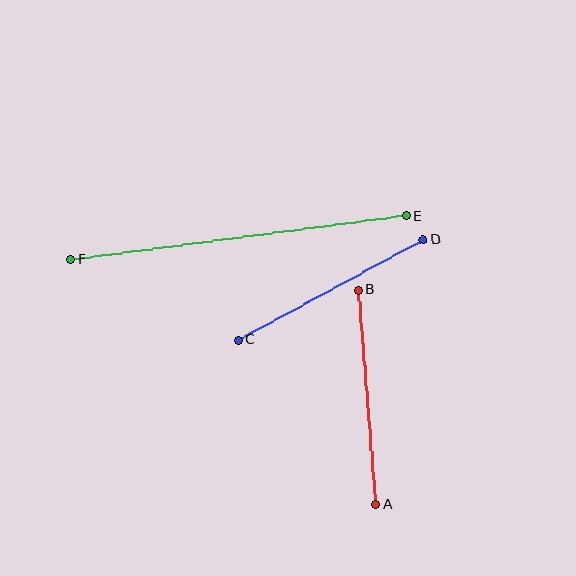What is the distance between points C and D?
The distance is approximately 211 pixels.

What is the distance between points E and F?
The distance is approximately 338 pixels.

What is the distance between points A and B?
The distance is approximately 215 pixels.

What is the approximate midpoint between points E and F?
The midpoint is at approximately (238, 238) pixels.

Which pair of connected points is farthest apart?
Points E and F are farthest apart.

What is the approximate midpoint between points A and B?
The midpoint is at approximately (367, 397) pixels.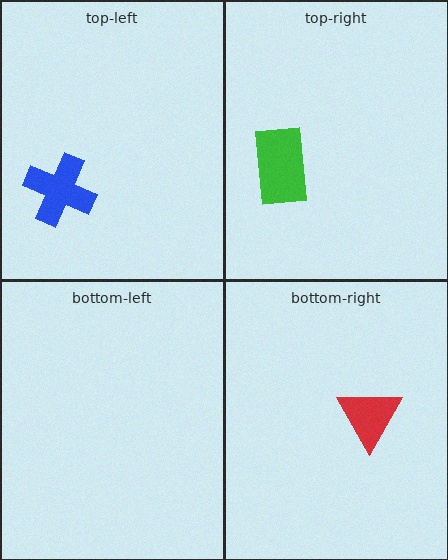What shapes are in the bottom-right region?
The red triangle.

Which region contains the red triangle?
The bottom-right region.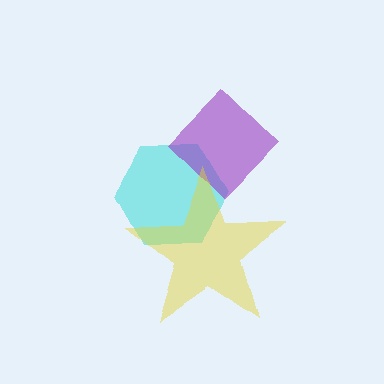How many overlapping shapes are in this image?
There are 3 overlapping shapes in the image.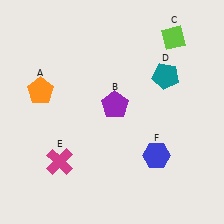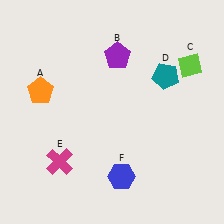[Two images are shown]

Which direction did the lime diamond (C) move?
The lime diamond (C) moved down.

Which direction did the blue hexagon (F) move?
The blue hexagon (F) moved left.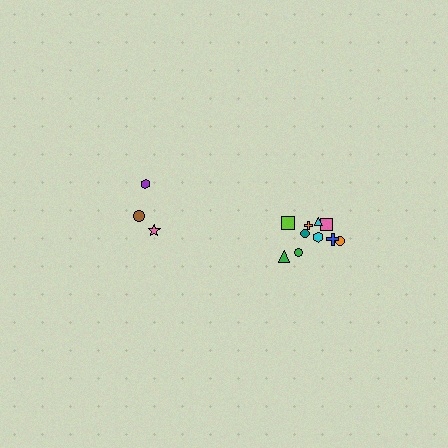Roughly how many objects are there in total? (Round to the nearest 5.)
Roughly 15 objects in total.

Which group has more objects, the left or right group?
The right group.